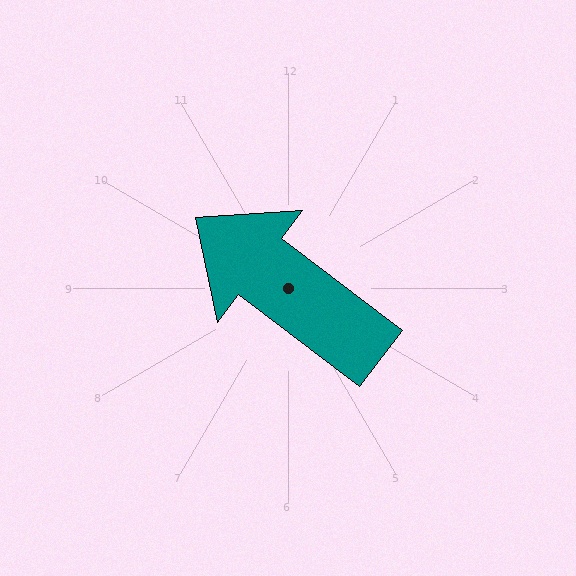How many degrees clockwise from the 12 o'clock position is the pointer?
Approximately 307 degrees.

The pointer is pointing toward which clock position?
Roughly 10 o'clock.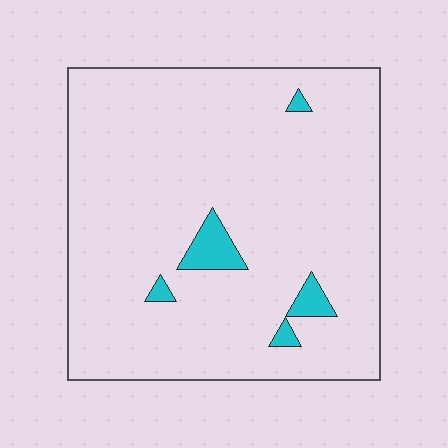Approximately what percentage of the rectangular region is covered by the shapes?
Approximately 5%.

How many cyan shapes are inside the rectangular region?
5.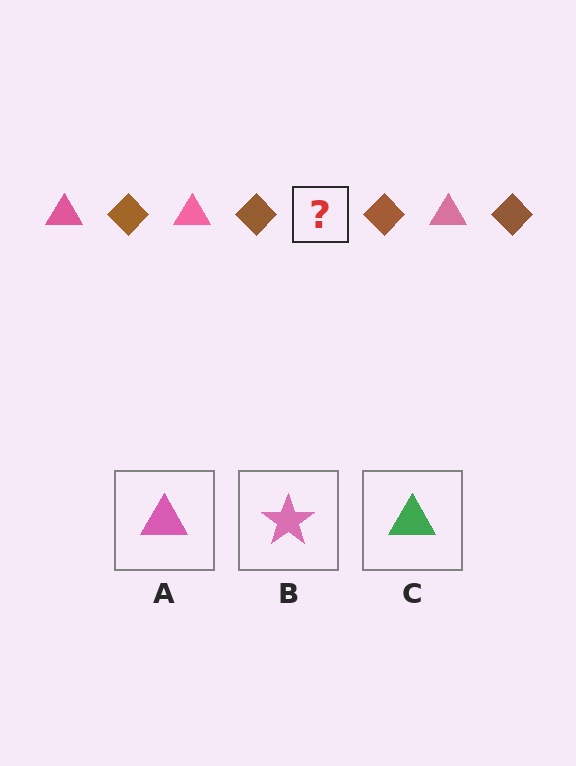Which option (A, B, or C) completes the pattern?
A.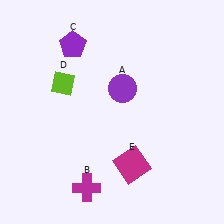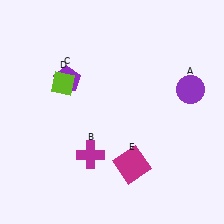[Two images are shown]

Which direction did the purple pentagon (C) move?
The purple pentagon (C) moved down.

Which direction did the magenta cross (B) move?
The magenta cross (B) moved up.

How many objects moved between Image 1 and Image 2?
3 objects moved between the two images.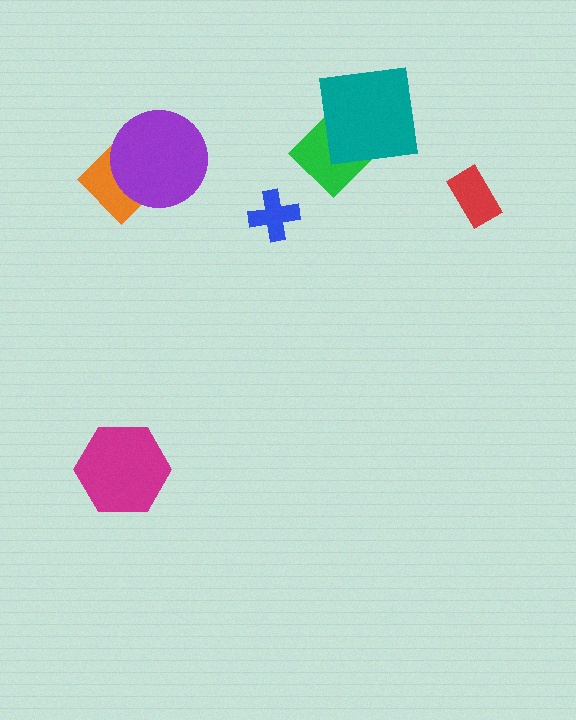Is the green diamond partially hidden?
Yes, it is partially covered by another shape.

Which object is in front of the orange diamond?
The purple circle is in front of the orange diamond.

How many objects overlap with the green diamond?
1 object overlaps with the green diamond.